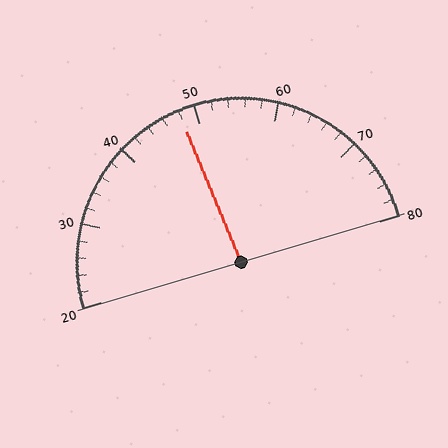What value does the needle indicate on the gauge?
The needle indicates approximately 48.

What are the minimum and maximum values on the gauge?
The gauge ranges from 20 to 80.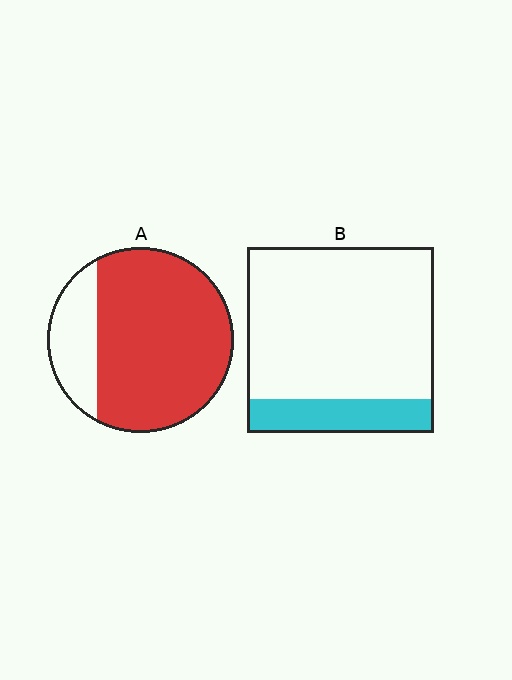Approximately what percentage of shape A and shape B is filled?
A is approximately 80% and B is approximately 20%.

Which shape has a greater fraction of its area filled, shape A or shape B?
Shape A.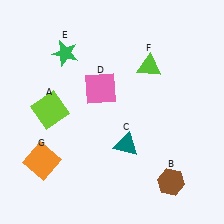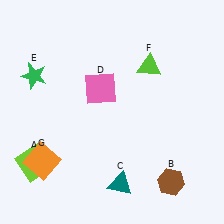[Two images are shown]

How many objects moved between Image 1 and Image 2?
3 objects moved between the two images.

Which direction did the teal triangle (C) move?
The teal triangle (C) moved down.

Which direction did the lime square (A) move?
The lime square (A) moved down.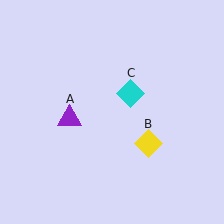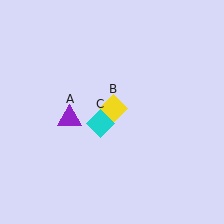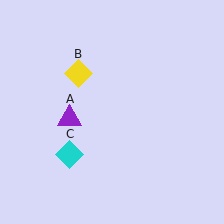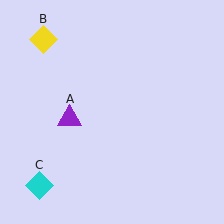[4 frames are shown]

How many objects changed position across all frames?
2 objects changed position: yellow diamond (object B), cyan diamond (object C).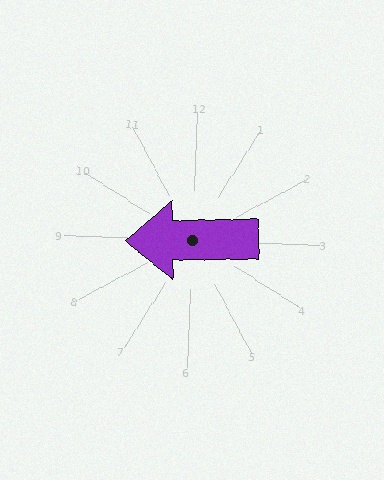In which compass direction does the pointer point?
West.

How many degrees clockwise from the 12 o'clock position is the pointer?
Approximately 267 degrees.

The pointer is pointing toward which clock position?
Roughly 9 o'clock.